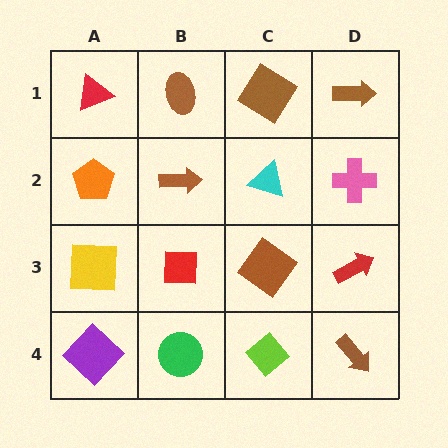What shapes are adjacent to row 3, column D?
A pink cross (row 2, column D), a brown arrow (row 4, column D), a brown diamond (row 3, column C).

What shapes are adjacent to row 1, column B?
A brown arrow (row 2, column B), a red triangle (row 1, column A), a brown diamond (row 1, column C).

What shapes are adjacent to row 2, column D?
A brown arrow (row 1, column D), a red arrow (row 3, column D), a cyan triangle (row 2, column C).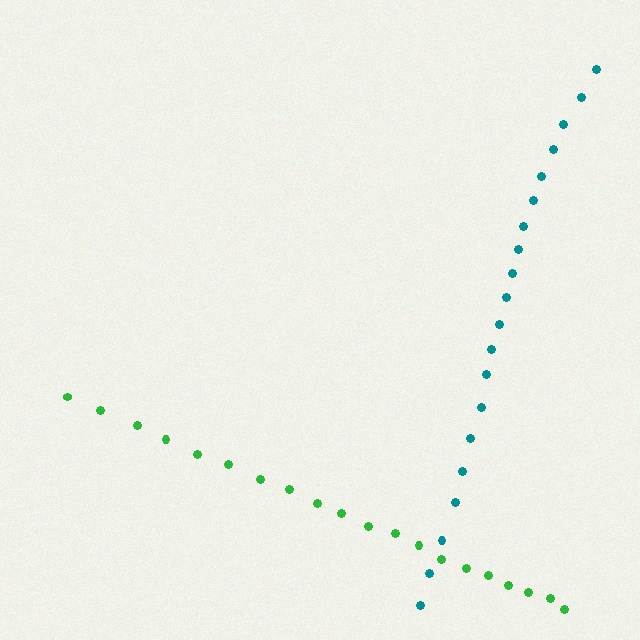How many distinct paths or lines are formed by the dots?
There are 2 distinct paths.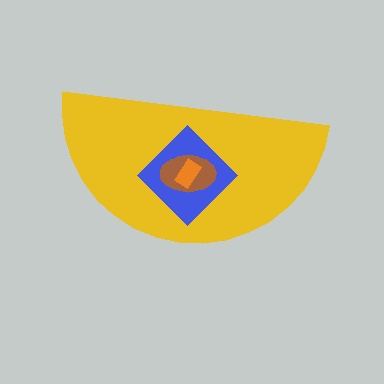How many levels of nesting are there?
4.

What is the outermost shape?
The yellow semicircle.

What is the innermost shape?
The orange rectangle.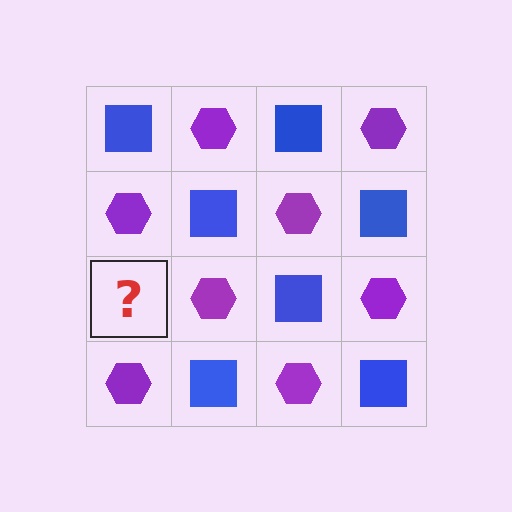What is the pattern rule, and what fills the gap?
The rule is that it alternates blue square and purple hexagon in a checkerboard pattern. The gap should be filled with a blue square.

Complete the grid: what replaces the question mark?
The question mark should be replaced with a blue square.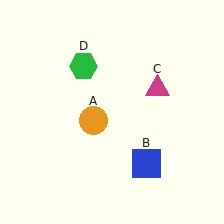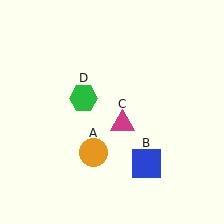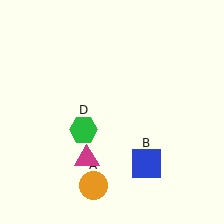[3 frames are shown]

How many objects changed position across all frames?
3 objects changed position: orange circle (object A), magenta triangle (object C), green hexagon (object D).